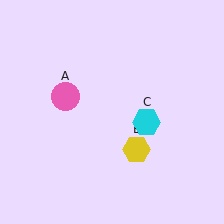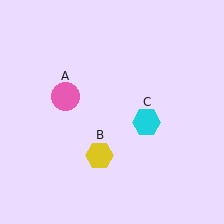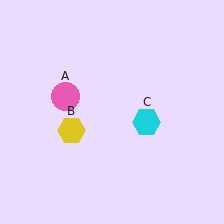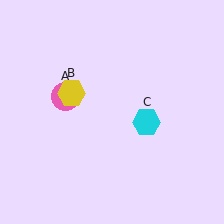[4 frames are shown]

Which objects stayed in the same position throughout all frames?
Pink circle (object A) and cyan hexagon (object C) remained stationary.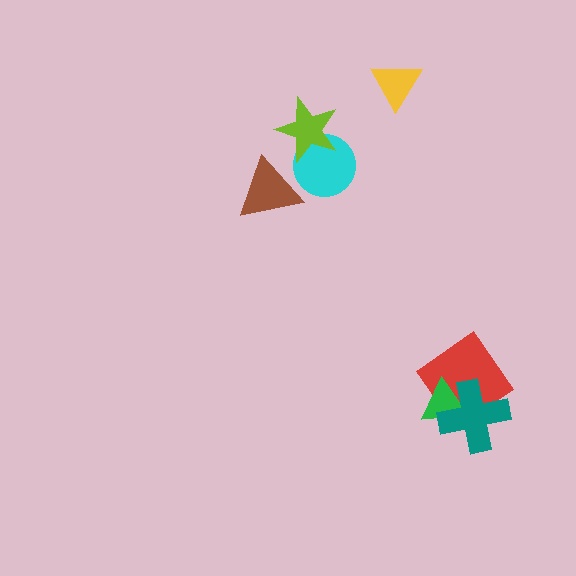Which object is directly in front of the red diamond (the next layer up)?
The green triangle is directly in front of the red diamond.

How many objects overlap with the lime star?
1 object overlaps with the lime star.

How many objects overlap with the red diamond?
2 objects overlap with the red diamond.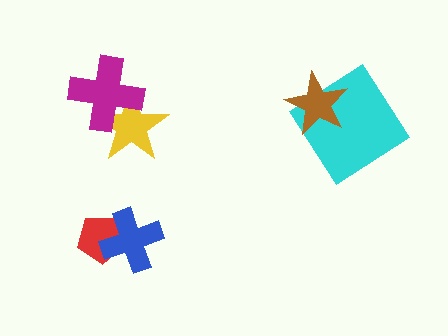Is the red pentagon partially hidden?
Yes, it is partially covered by another shape.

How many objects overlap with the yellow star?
1 object overlaps with the yellow star.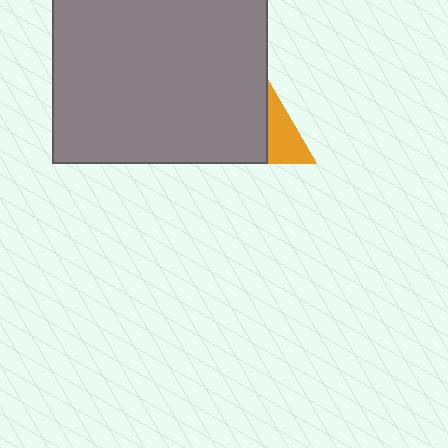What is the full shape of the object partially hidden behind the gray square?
The partially hidden object is an orange triangle.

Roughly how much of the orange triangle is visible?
A small part of it is visible (roughly 33%).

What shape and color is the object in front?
The object in front is a gray square.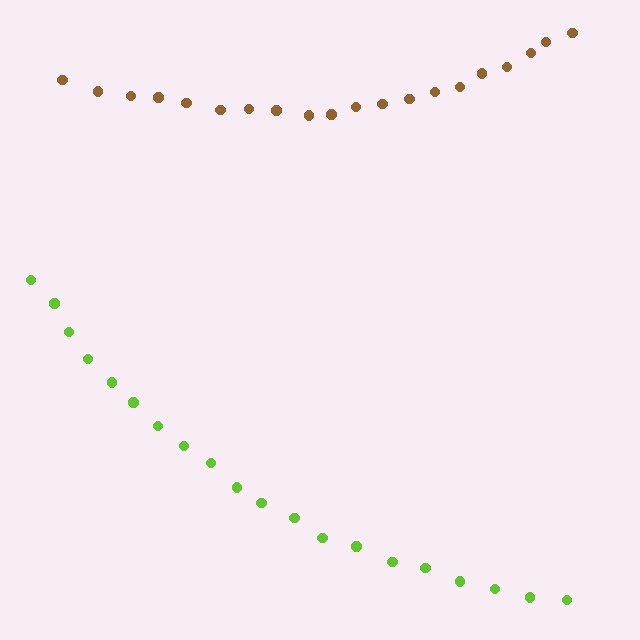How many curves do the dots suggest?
There are 2 distinct paths.